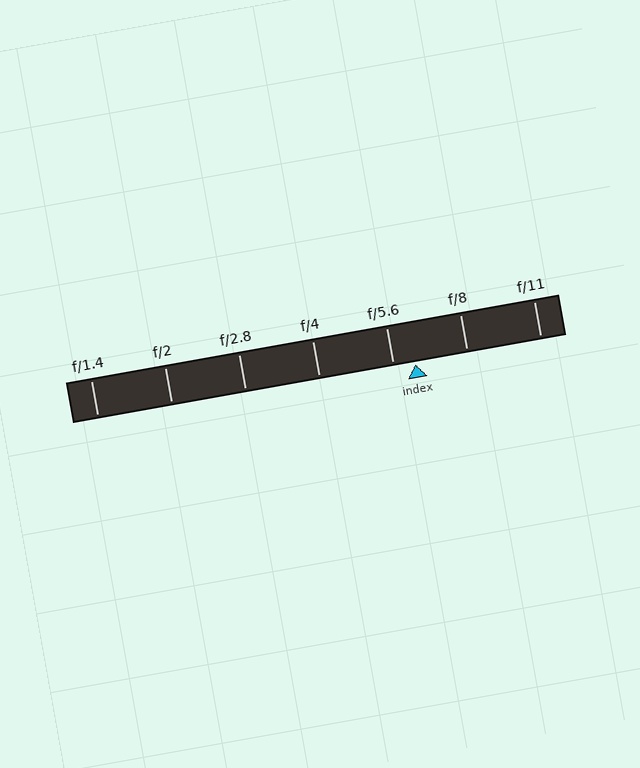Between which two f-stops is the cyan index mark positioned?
The index mark is between f/5.6 and f/8.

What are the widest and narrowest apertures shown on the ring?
The widest aperture shown is f/1.4 and the narrowest is f/11.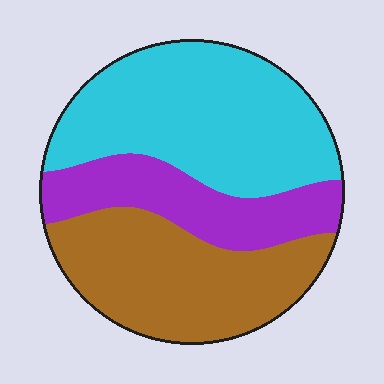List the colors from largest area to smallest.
From largest to smallest: cyan, brown, purple.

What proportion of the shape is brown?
Brown takes up about one third (1/3) of the shape.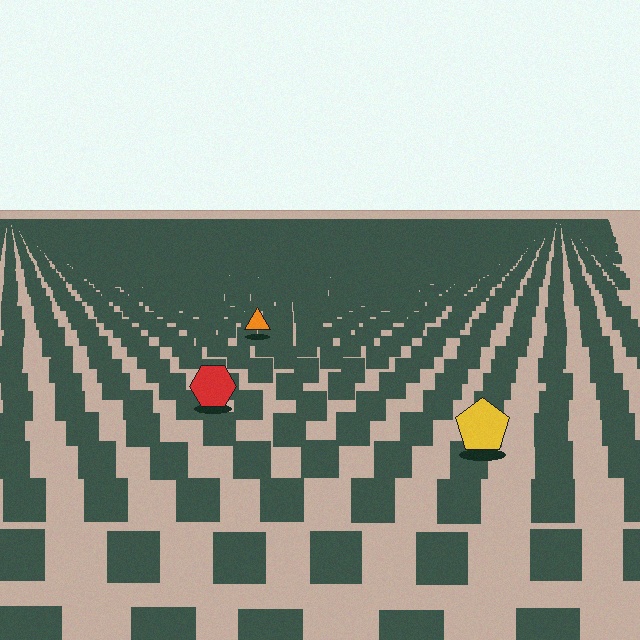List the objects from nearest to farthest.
From nearest to farthest: the yellow pentagon, the red hexagon, the orange triangle.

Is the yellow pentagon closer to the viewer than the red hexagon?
Yes. The yellow pentagon is closer — you can tell from the texture gradient: the ground texture is coarser near it.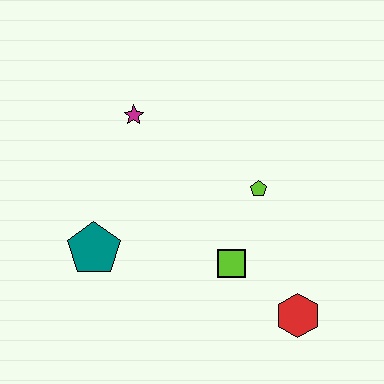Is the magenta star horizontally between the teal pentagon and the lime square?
Yes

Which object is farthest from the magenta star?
The red hexagon is farthest from the magenta star.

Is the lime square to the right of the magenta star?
Yes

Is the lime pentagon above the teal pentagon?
Yes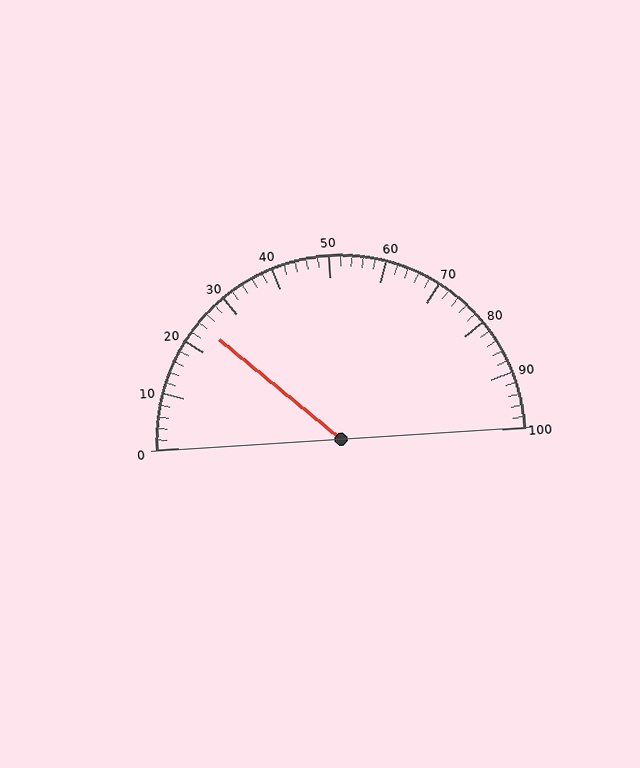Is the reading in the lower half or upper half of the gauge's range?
The reading is in the lower half of the range (0 to 100).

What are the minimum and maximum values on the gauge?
The gauge ranges from 0 to 100.